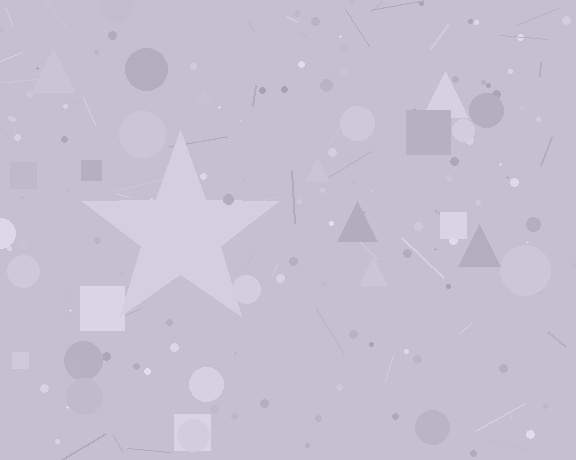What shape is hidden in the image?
A star is hidden in the image.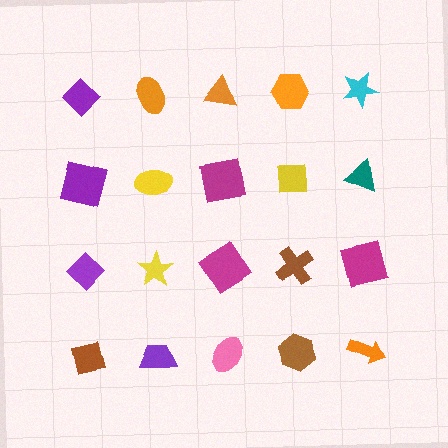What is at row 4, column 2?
A purple trapezoid.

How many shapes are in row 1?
5 shapes.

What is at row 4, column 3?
A pink ellipse.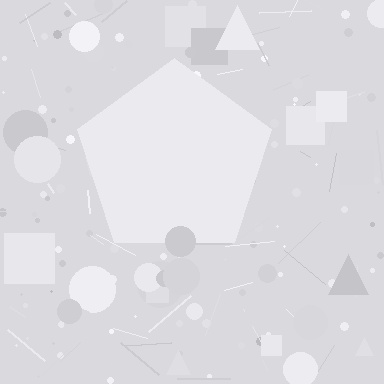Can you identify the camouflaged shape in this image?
The camouflaged shape is a pentagon.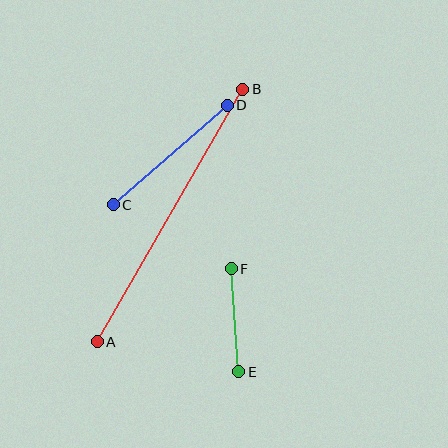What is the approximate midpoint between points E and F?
The midpoint is at approximately (235, 320) pixels.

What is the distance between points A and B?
The distance is approximately 291 pixels.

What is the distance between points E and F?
The distance is approximately 103 pixels.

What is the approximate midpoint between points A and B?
The midpoint is at approximately (170, 215) pixels.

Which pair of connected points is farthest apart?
Points A and B are farthest apart.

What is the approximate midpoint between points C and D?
The midpoint is at approximately (170, 155) pixels.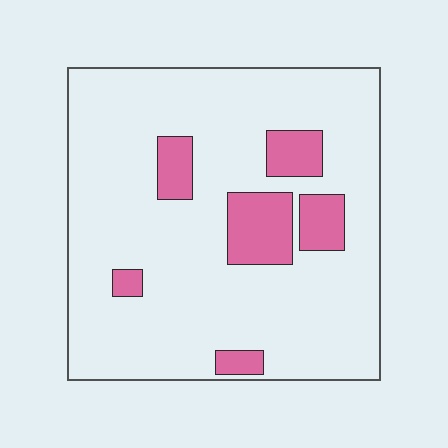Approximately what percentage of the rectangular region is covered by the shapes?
Approximately 15%.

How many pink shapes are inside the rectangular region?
6.